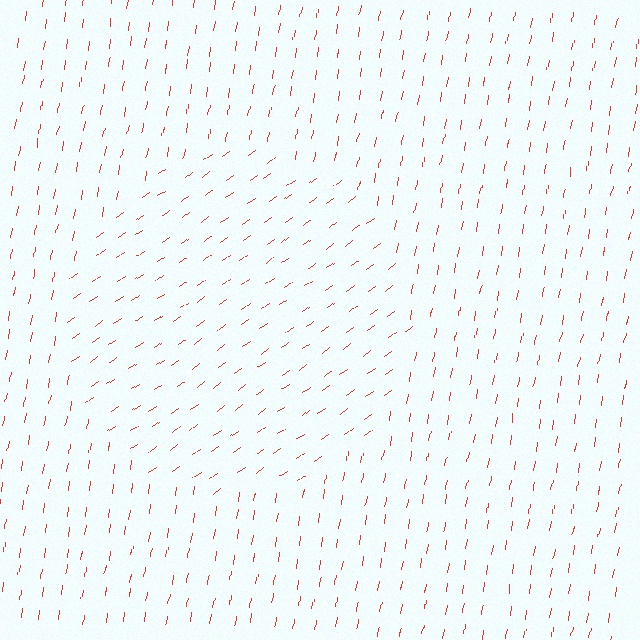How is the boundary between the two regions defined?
The boundary is defined purely by a change in line orientation (approximately 45 degrees difference). All lines are the same color and thickness.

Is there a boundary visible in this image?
Yes, there is a texture boundary formed by a change in line orientation.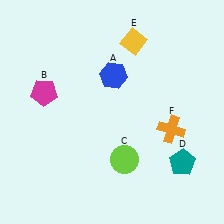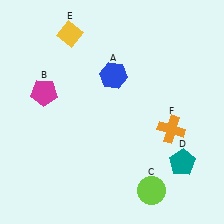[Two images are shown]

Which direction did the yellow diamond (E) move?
The yellow diamond (E) moved left.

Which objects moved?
The objects that moved are: the lime circle (C), the yellow diamond (E).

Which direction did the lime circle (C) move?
The lime circle (C) moved down.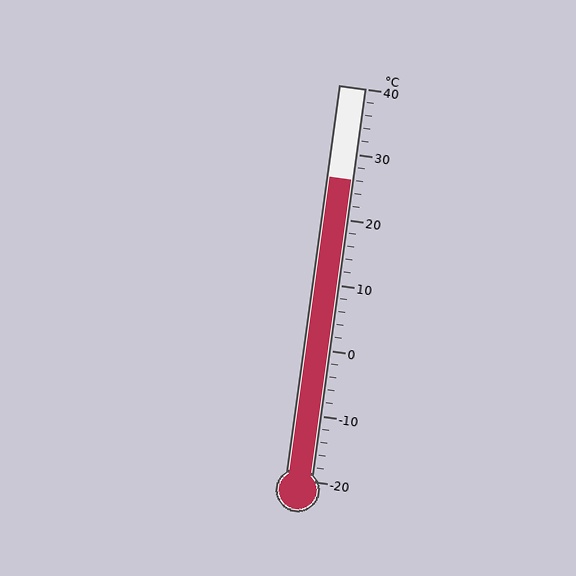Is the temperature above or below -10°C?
The temperature is above -10°C.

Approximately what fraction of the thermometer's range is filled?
The thermometer is filled to approximately 75% of its range.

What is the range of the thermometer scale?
The thermometer scale ranges from -20°C to 40°C.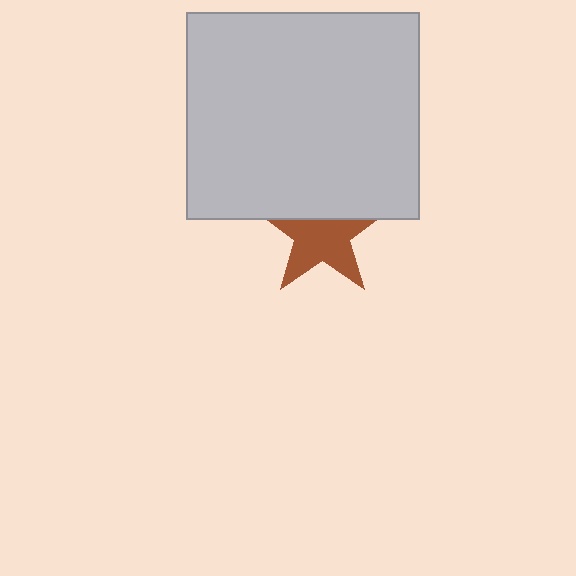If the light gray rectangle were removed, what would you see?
You would see the complete brown star.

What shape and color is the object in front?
The object in front is a light gray rectangle.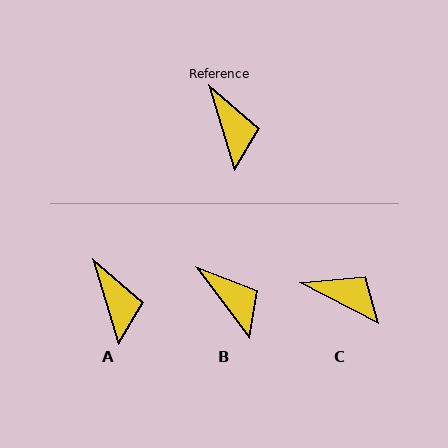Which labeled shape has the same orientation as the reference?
A.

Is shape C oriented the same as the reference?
No, it is off by about 46 degrees.